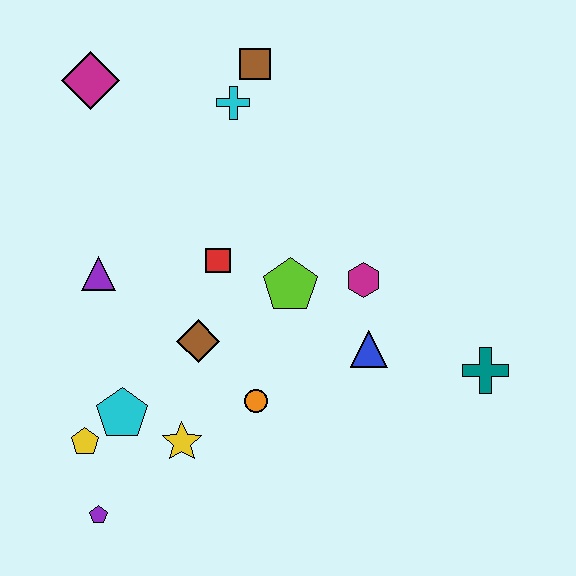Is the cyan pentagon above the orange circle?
No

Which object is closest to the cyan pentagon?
The yellow pentagon is closest to the cyan pentagon.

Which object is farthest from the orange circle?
The magenta diamond is farthest from the orange circle.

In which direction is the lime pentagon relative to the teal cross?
The lime pentagon is to the left of the teal cross.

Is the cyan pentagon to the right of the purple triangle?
Yes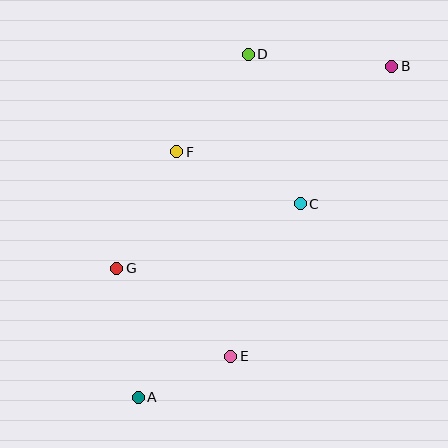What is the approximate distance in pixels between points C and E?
The distance between C and E is approximately 168 pixels.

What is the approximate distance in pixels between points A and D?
The distance between A and D is approximately 360 pixels.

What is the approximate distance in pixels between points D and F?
The distance between D and F is approximately 121 pixels.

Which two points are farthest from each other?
Points A and B are farthest from each other.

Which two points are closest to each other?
Points A and E are closest to each other.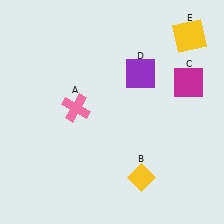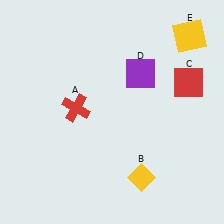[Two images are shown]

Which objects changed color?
A changed from pink to red. C changed from magenta to red.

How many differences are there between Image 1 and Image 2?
There are 2 differences between the two images.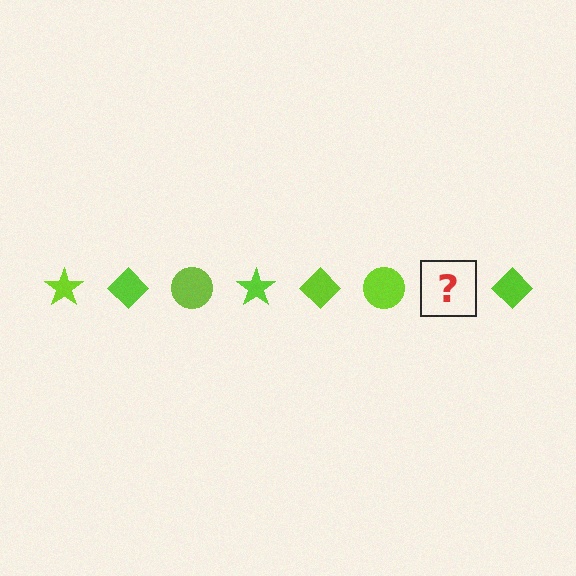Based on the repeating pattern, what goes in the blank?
The blank should be a lime star.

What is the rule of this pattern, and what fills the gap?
The rule is that the pattern cycles through star, diamond, circle shapes in lime. The gap should be filled with a lime star.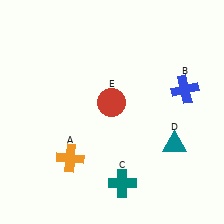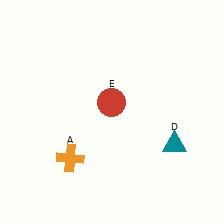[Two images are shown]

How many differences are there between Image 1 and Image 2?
There are 2 differences between the two images.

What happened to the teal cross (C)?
The teal cross (C) was removed in Image 2. It was in the bottom-right area of Image 1.